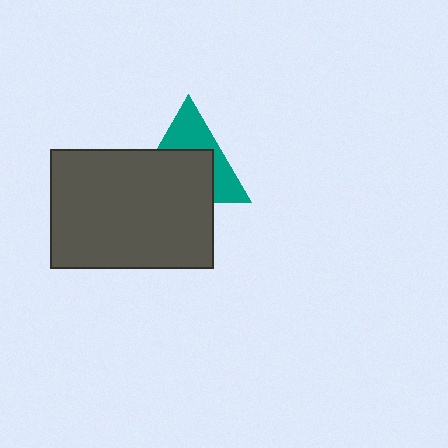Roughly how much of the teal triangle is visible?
A small part of it is visible (roughly 44%).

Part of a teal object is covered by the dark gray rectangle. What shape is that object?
It is a triangle.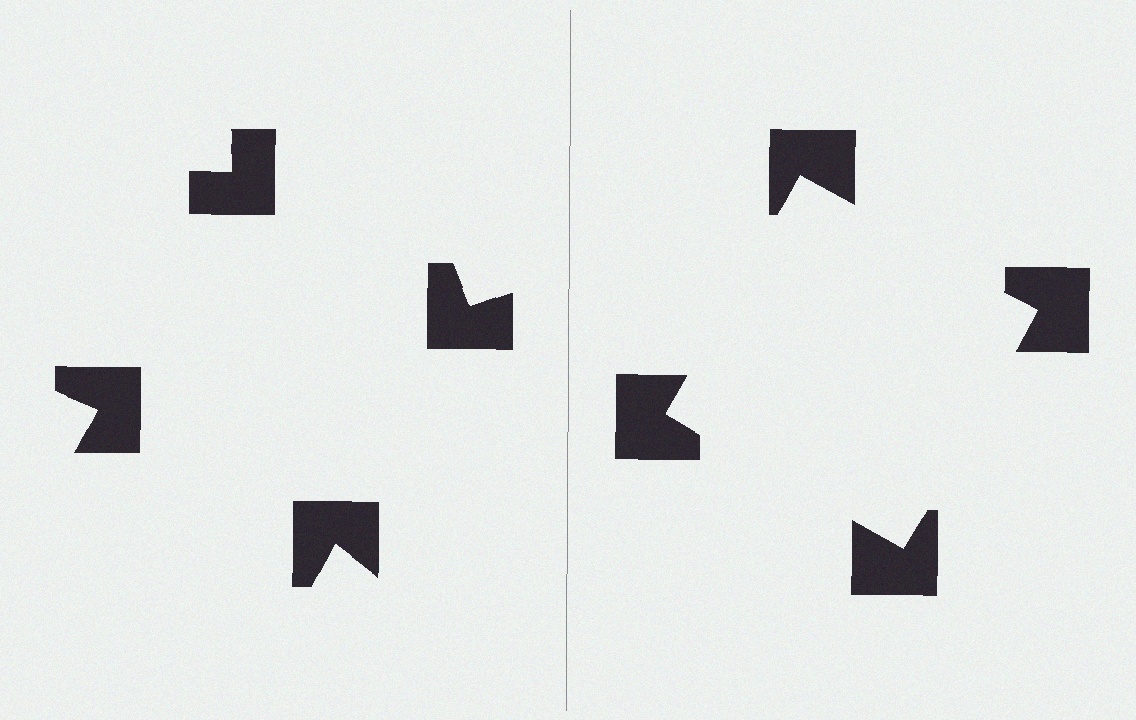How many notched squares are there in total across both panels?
8 — 4 on each side.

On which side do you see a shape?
An illusory square appears on the right side. On the left side the wedge cuts are rotated, so no coherent shape forms.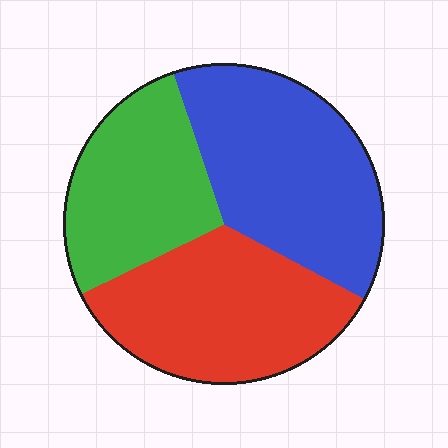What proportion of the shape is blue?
Blue takes up between a third and a half of the shape.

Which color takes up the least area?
Green, at roughly 25%.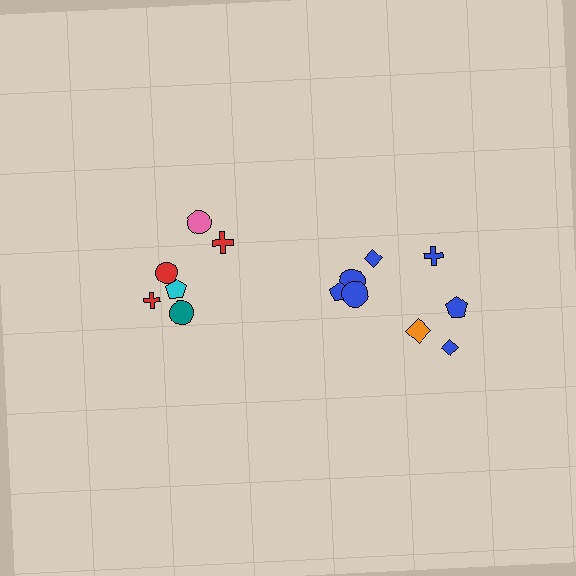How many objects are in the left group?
There are 6 objects.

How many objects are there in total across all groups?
There are 14 objects.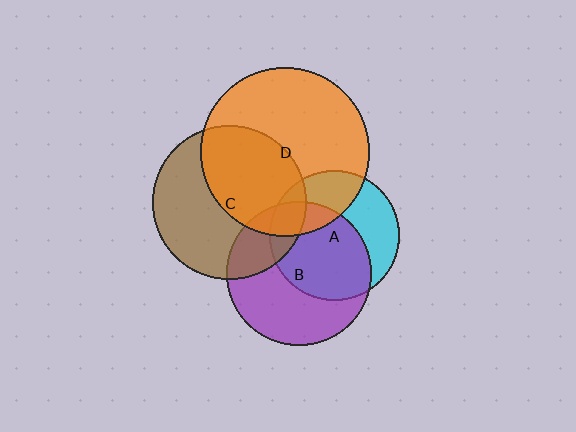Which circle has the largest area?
Circle D (orange).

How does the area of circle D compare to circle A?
Approximately 1.7 times.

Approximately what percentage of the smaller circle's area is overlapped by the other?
Approximately 60%.